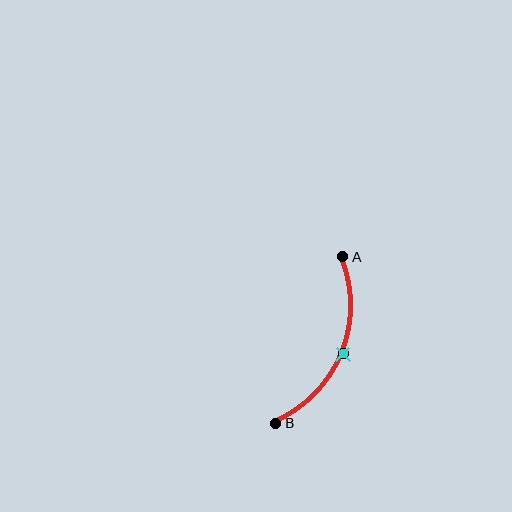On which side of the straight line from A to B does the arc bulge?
The arc bulges to the right of the straight line connecting A and B.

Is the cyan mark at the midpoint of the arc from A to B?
Yes. The cyan mark lies on the arc at equal arc-length from both A and B — it is the arc midpoint.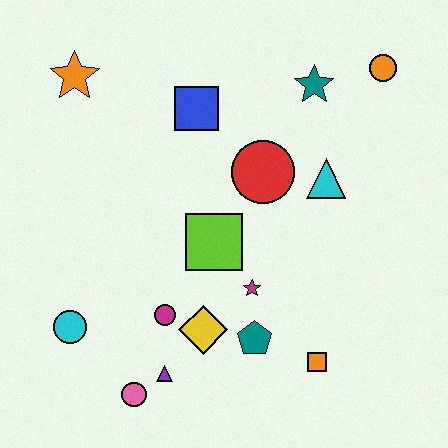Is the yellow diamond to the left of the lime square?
Yes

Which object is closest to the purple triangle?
The pink circle is closest to the purple triangle.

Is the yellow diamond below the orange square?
No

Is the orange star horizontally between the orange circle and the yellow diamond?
No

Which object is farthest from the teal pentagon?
The orange star is farthest from the teal pentagon.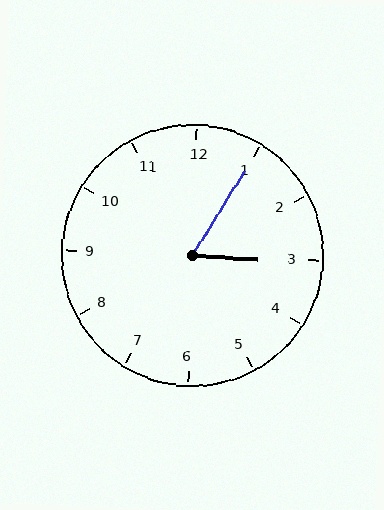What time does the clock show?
3:05.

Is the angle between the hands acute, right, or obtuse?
It is acute.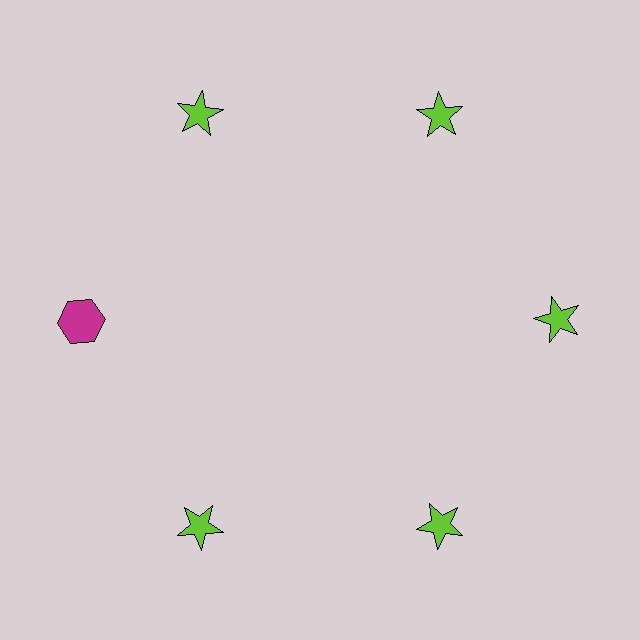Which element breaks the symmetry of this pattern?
The magenta hexagon at roughly the 9 o'clock position breaks the symmetry. All other shapes are lime stars.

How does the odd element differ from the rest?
It differs in both color (magenta instead of lime) and shape (hexagon instead of star).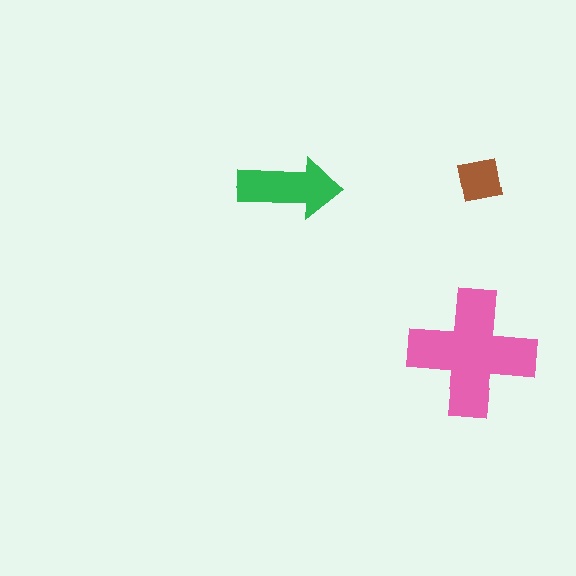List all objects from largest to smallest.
The pink cross, the green arrow, the brown square.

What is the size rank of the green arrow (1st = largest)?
2nd.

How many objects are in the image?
There are 3 objects in the image.